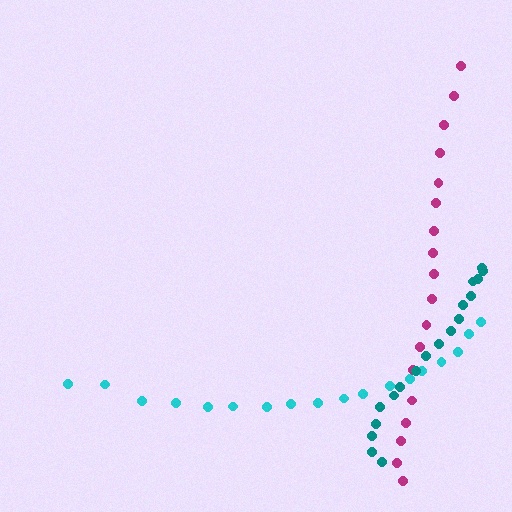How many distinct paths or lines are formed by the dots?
There are 3 distinct paths.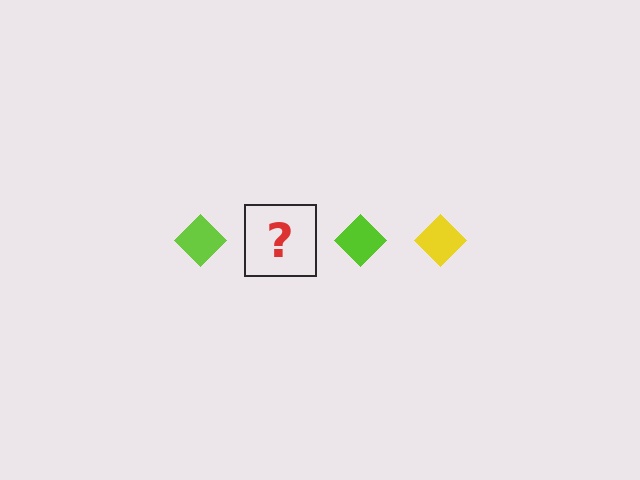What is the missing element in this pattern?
The missing element is a yellow diamond.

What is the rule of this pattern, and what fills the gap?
The rule is that the pattern cycles through lime, yellow diamonds. The gap should be filled with a yellow diamond.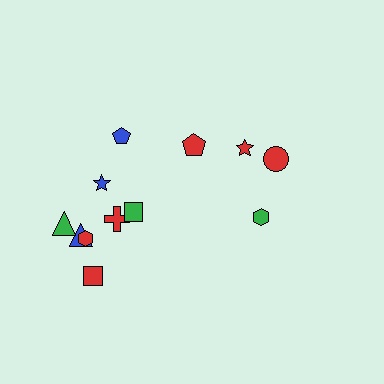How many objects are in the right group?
There are 4 objects.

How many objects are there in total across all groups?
There are 12 objects.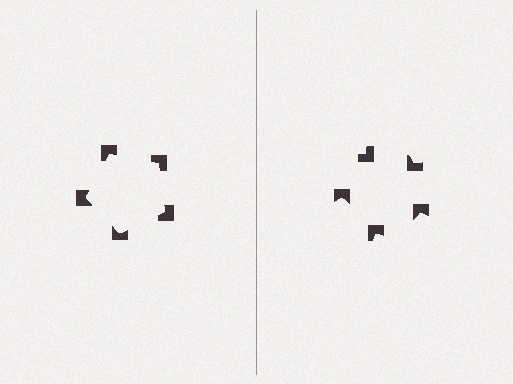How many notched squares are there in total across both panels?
10 — 5 on each side.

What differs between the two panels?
The notched squares are positioned identically on both sides; only the wedge orientations differ. On the left they align to a pentagon; on the right they are misaligned.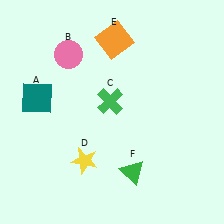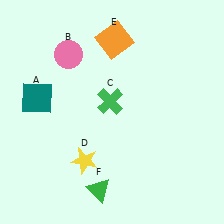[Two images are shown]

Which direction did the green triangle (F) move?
The green triangle (F) moved left.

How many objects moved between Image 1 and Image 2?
1 object moved between the two images.